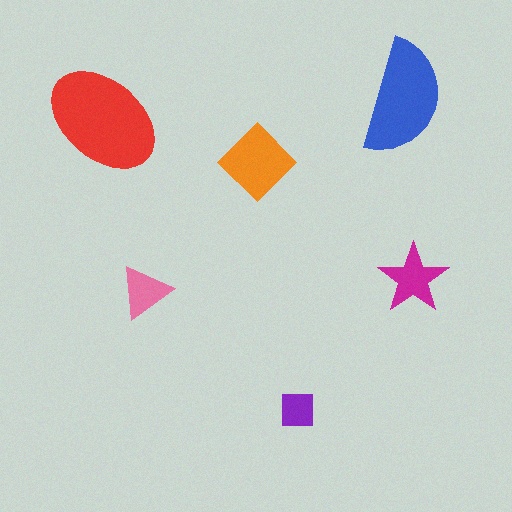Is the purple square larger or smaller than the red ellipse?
Smaller.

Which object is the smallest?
The purple square.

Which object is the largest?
The red ellipse.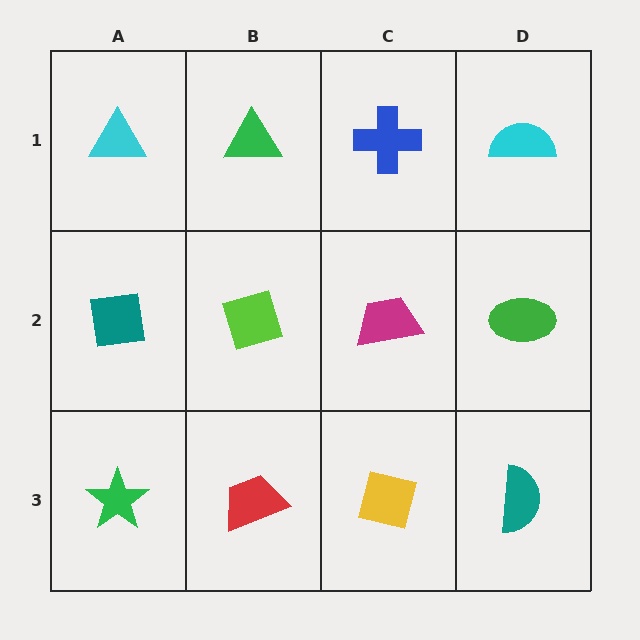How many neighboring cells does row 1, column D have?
2.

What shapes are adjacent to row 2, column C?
A blue cross (row 1, column C), a yellow square (row 3, column C), a lime diamond (row 2, column B), a green ellipse (row 2, column D).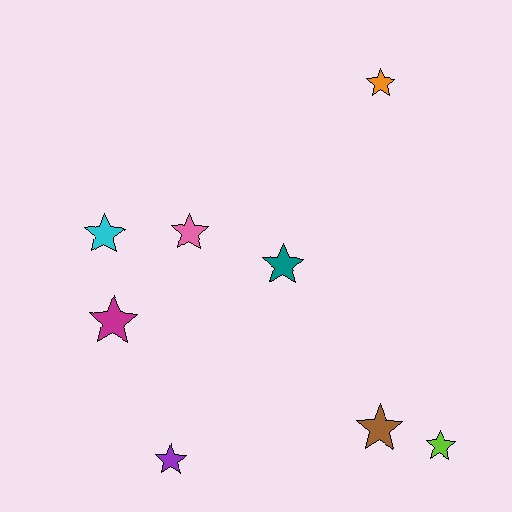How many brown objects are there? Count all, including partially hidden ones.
There is 1 brown object.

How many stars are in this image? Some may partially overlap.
There are 8 stars.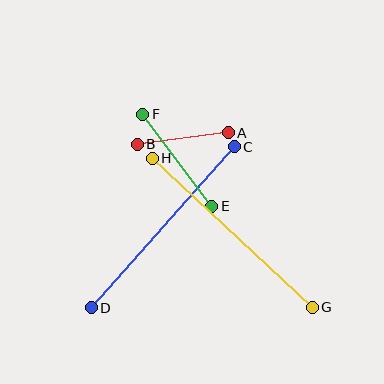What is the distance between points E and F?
The distance is approximately 115 pixels.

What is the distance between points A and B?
The distance is approximately 92 pixels.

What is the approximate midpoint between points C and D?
The midpoint is at approximately (163, 227) pixels.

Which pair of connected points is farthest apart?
Points G and H are farthest apart.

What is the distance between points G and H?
The distance is approximately 219 pixels.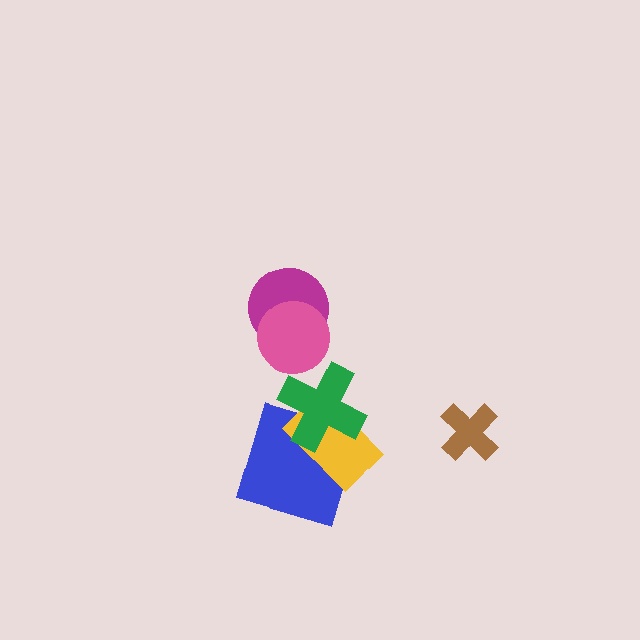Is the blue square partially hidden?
Yes, it is partially covered by another shape.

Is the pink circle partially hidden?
No, no other shape covers it.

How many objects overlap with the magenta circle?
1 object overlaps with the magenta circle.